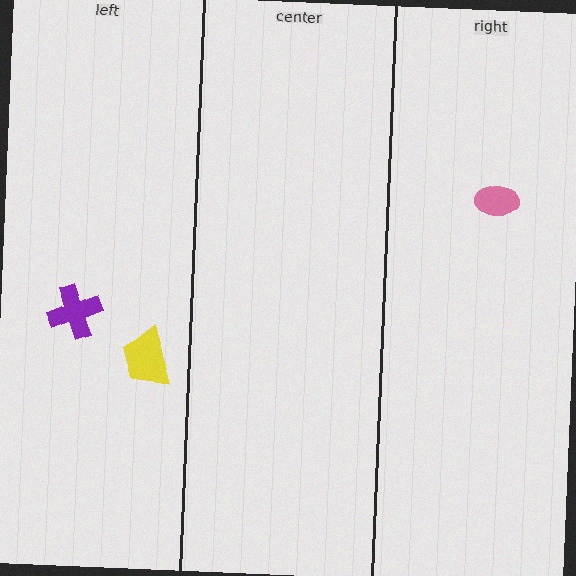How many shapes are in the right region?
1.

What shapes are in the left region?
The purple cross, the yellow trapezoid.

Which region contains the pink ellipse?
The right region.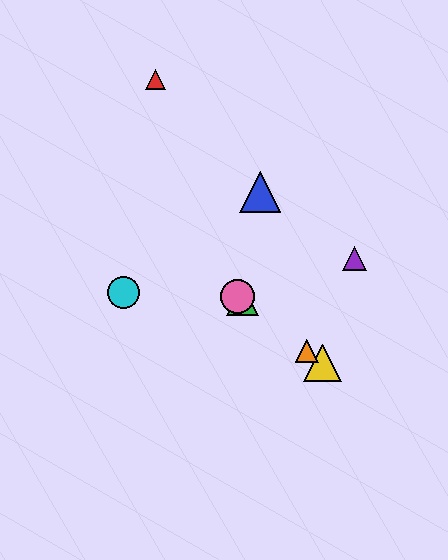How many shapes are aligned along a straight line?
4 shapes (the green triangle, the yellow triangle, the orange triangle, the pink circle) are aligned along a straight line.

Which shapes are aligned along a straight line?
The green triangle, the yellow triangle, the orange triangle, the pink circle are aligned along a straight line.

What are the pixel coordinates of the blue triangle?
The blue triangle is at (260, 192).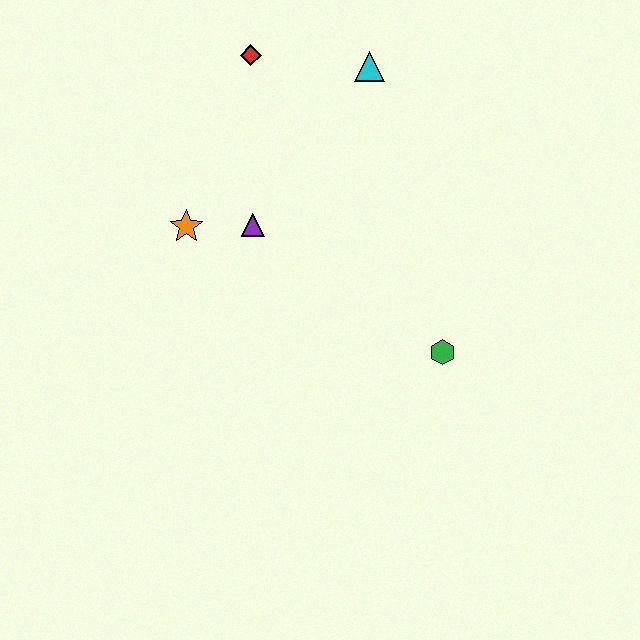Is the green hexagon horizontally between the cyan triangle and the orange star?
No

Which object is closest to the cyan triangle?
The red diamond is closest to the cyan triangle.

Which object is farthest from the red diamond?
The green hexagon is farthest from the red diamond.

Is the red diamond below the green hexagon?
No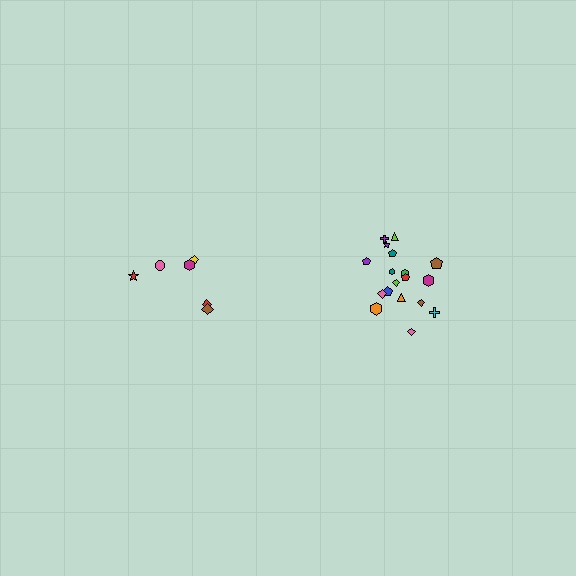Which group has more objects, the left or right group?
The right group.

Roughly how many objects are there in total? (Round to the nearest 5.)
Roughly 25 objects in total.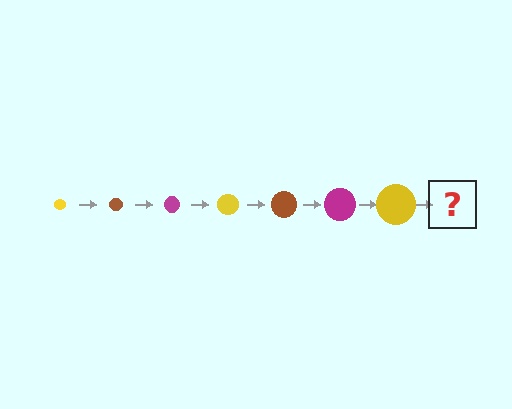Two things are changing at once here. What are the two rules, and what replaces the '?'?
The two rules are that the circle grows larger each step and the color cycles through yellow, brown, and magenta. The '?' should be a brown circle, larger than the previous one.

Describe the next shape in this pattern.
It should be a brown circle, larger than the previous one.